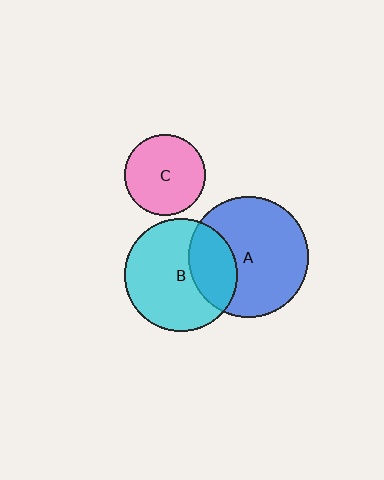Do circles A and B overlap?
Yes.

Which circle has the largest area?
Circle A (blue).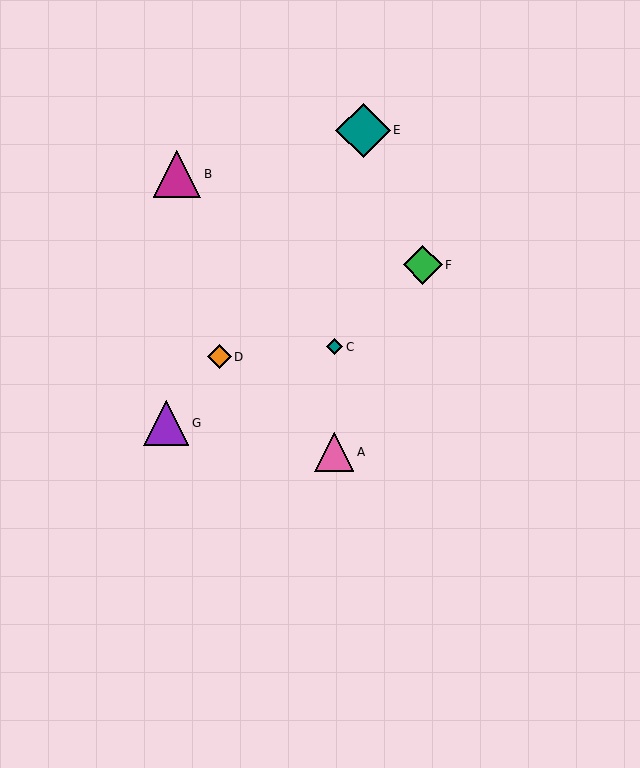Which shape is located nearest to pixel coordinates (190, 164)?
The magenta triangle (labeled B) at (177, 174) is nearest to that location.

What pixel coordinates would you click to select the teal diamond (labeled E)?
Click at (363, 130) to select the teal diamond E.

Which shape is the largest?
The teal diamond (labeled E) is the largest.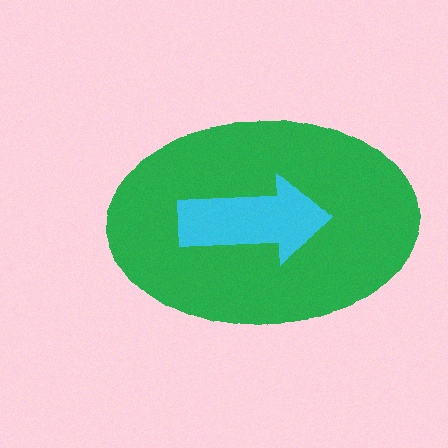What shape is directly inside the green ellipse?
The cyan arrow.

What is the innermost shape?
The cyan arrow.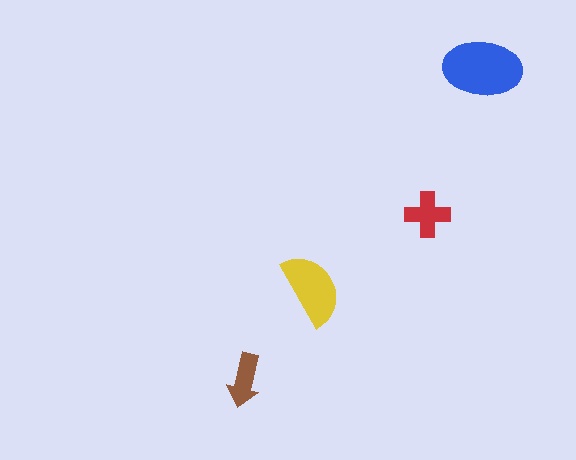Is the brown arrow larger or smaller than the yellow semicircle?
Smaller.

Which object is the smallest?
The brown arrow.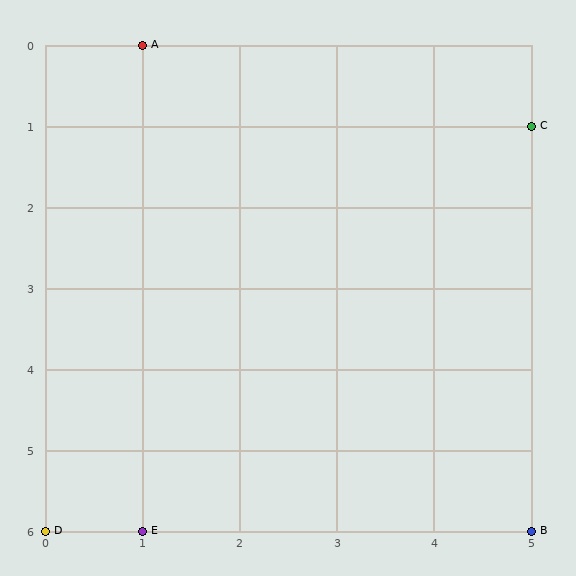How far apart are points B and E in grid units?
Points B and E are 4 columns apart.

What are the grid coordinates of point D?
Point D is at grid coordinates (0, 6).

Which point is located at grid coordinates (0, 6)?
Point D is at (0, 6).